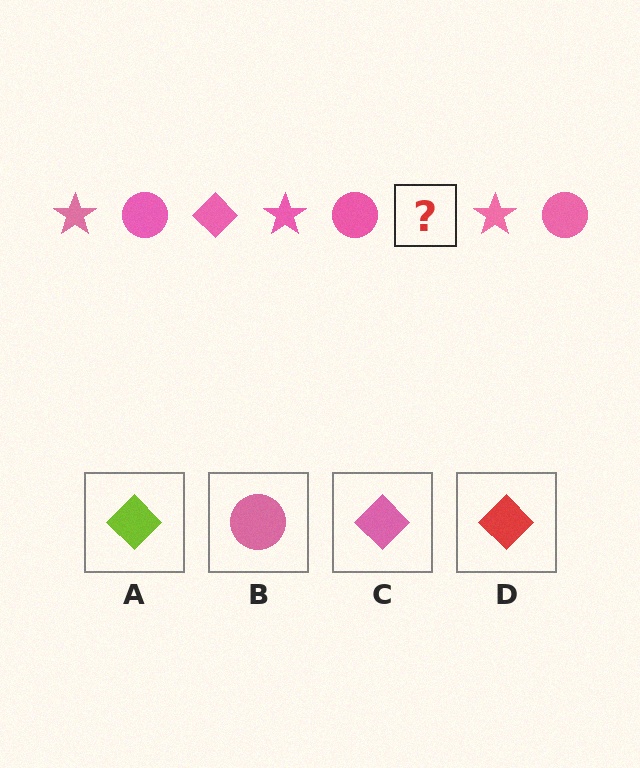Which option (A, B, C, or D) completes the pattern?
C.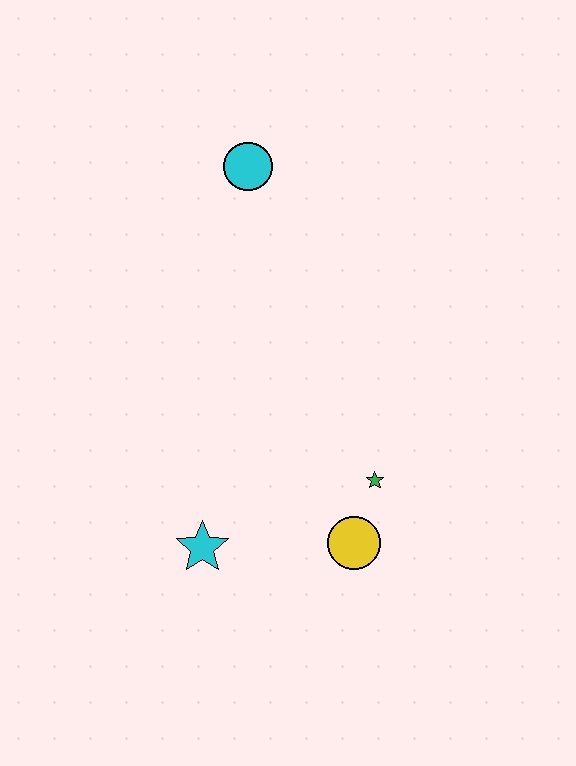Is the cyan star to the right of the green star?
No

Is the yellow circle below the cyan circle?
Yes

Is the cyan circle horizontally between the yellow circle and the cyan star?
Yes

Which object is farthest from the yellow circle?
The cyan circle is farthest from the yellow circle.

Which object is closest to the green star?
The yellow circle is closest to the green star.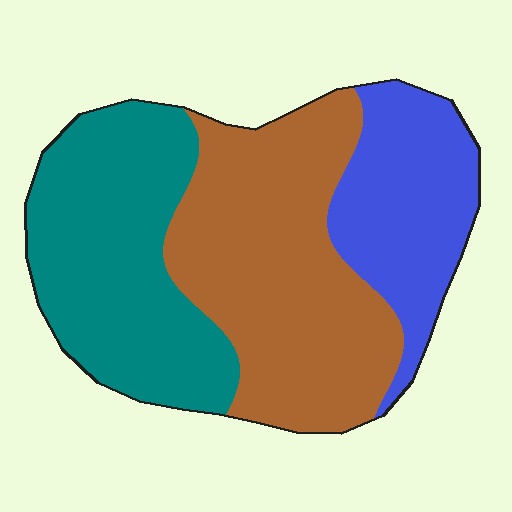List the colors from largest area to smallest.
From largest to smallest: brown, teal, blue.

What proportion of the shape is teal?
Teal takes up about three eighths (3/8) of the shape.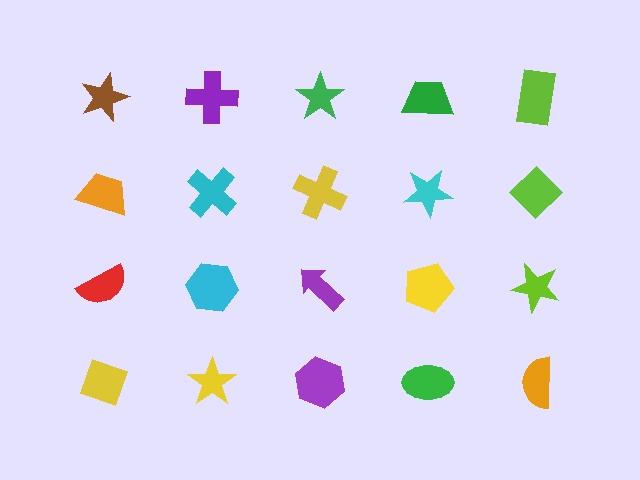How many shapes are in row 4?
5 shapes.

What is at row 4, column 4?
A green ellipse.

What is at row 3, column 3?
A purple arrow.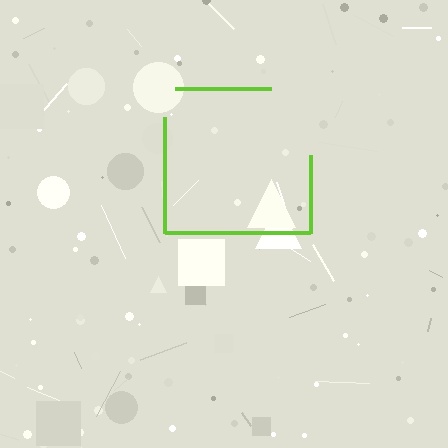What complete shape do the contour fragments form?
The contour fragments form a square.